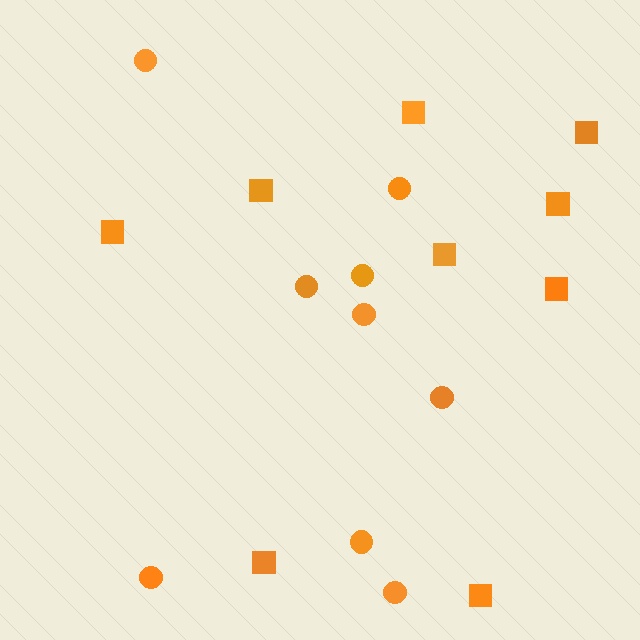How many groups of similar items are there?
There are 2 groups: one group of circles (9) and one group of squares (9).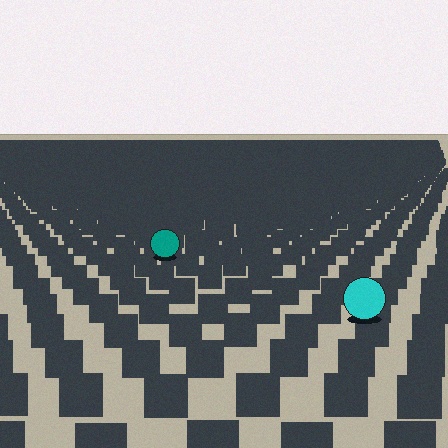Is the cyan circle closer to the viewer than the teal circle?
Yes. The cyan circle is closer — you can tell from the texture gradient: the ground texture is coarser near it.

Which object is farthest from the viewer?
The teal circle is farthest from the viewer. It appears smaller and the ground texture around it is denser.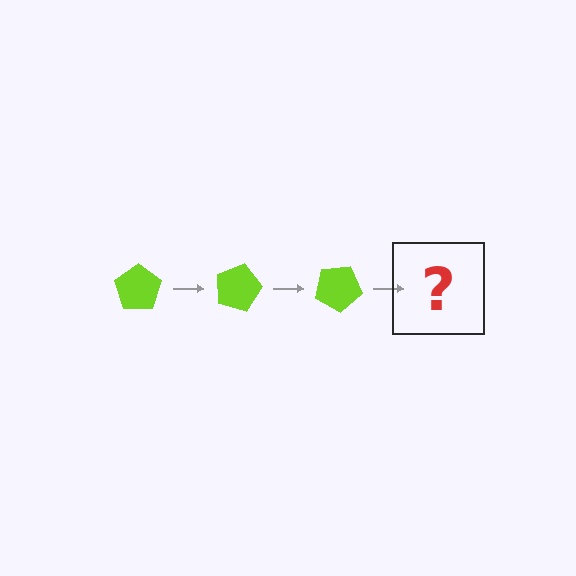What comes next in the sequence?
The next element should be a lime pentagon rotated 45 degrees.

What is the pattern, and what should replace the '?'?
The pattern is that the pentagon rotates 15 degrees each step. The '?' should be a lime pentagon rotated 45 degrees.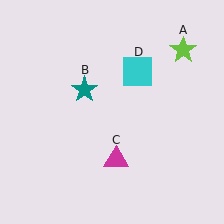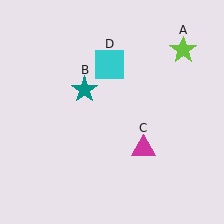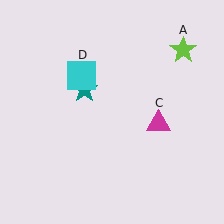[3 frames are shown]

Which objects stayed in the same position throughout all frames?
Lime star (object A) and teal star (object B) remained stationary.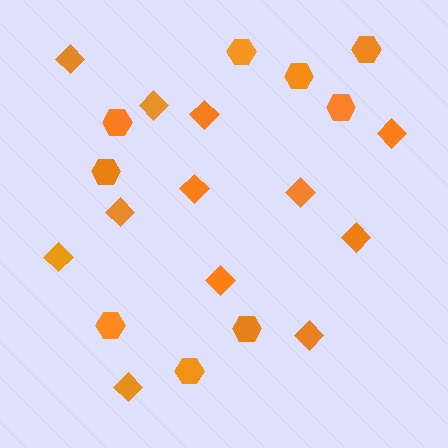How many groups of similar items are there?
There are 2 groups: one group of diamonds (12) and one group of hexagons (9).